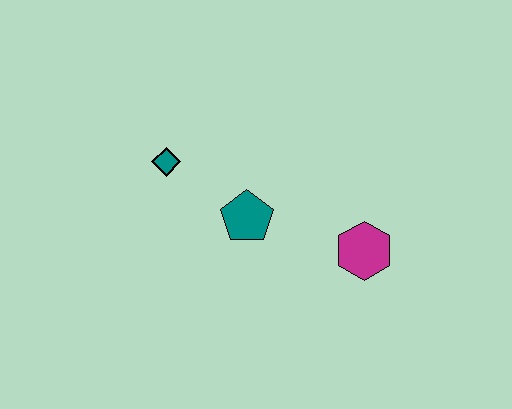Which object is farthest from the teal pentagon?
The magenta hexagon is farthest from the teal pentagon.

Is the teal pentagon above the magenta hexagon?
Yes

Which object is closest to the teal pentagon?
The teal diamond is closest to the teal pentagon.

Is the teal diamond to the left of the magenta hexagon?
Yes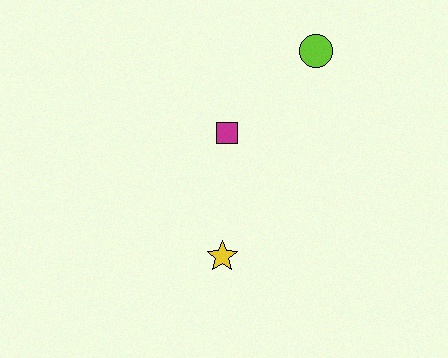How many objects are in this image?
There are 3 objects.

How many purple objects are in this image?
There are no purple objects.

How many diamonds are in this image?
There are no diamonds.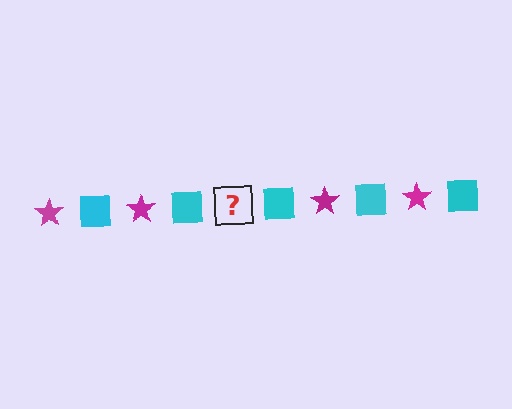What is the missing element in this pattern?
The missing element is a magenta star.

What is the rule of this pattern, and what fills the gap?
The rule is that the pattern alternates between magenta star and cyan square. The gap should be filled with a magenta star.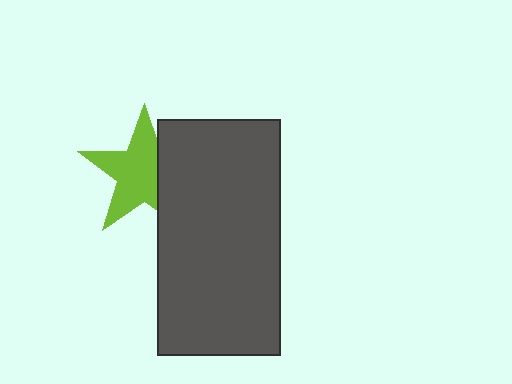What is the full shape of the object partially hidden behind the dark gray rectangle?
The partially hidden object is a lime star.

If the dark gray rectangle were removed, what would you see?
You would see the complete lime star.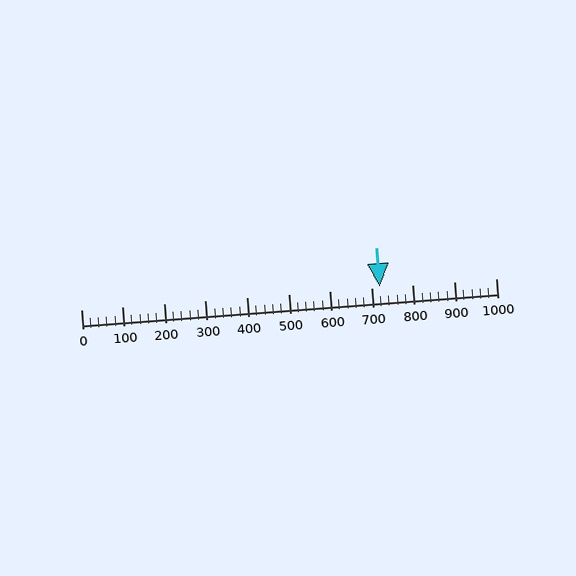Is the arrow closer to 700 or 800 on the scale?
The arrow is closer to 700.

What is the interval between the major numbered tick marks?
The major tick marks are spaced 100 units apart.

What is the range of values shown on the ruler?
The ruler shows values from 0 to 1000.